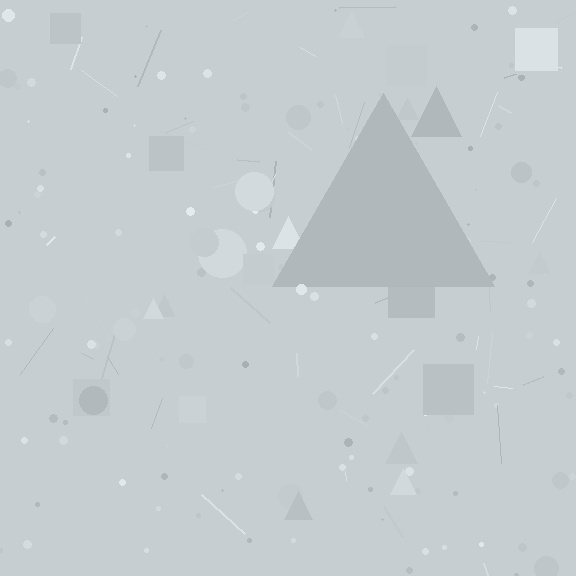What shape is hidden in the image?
A triangle is hidden in the image.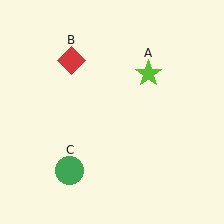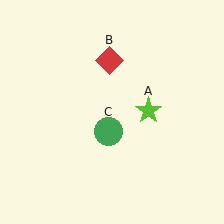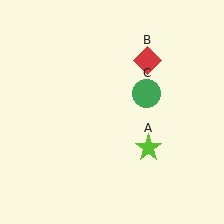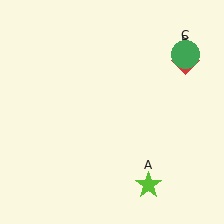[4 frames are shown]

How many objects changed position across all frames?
3 objects changed position: lime star (object A), red diamond (object B), green circle (object C).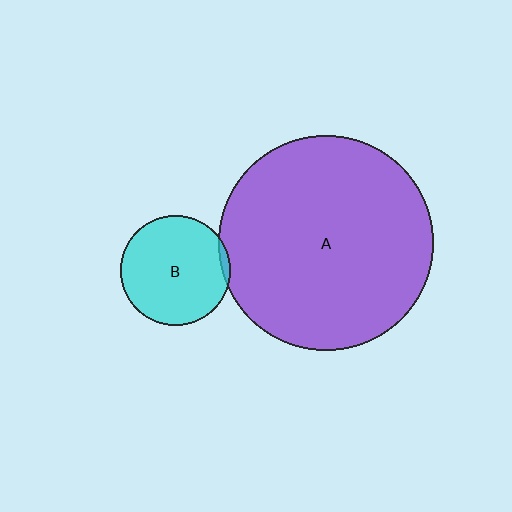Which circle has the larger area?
Circle A (purple).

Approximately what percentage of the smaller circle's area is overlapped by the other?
Approximately 5%.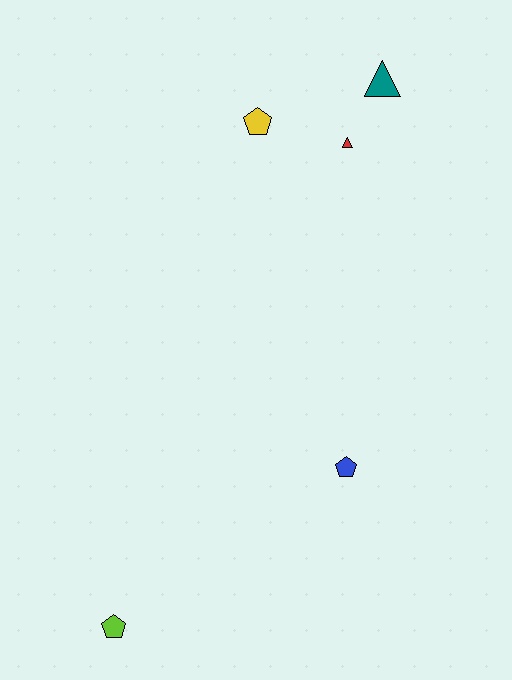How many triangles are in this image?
There are 2 triangles.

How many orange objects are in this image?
There are no orange objects.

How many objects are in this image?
There are 5 objects.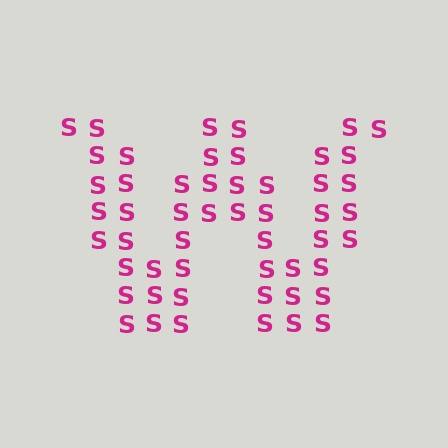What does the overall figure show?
The overall figure shows the letter W.